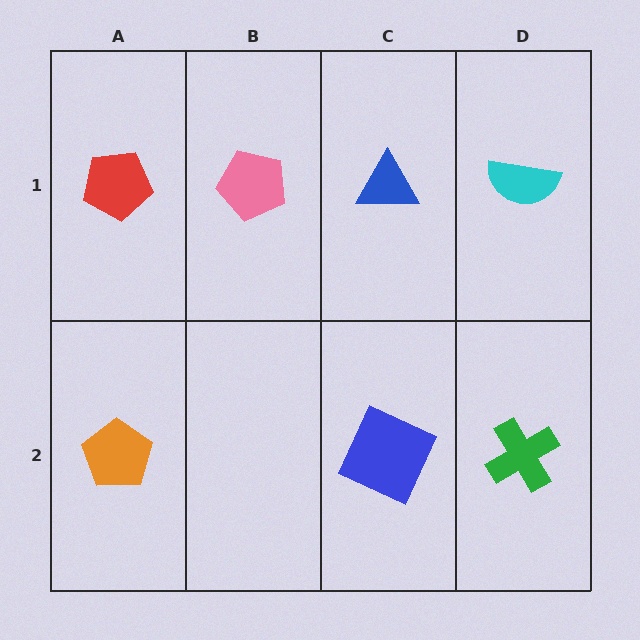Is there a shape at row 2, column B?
No, that cell is empty.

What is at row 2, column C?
A blue square.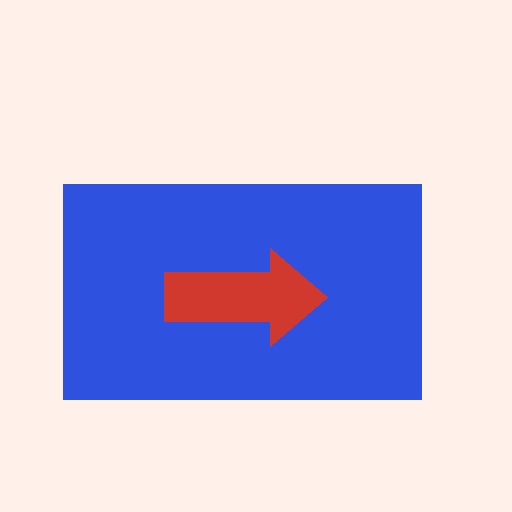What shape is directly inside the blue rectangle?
The red arrow.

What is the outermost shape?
The blue rectangle.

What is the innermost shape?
The red arrow.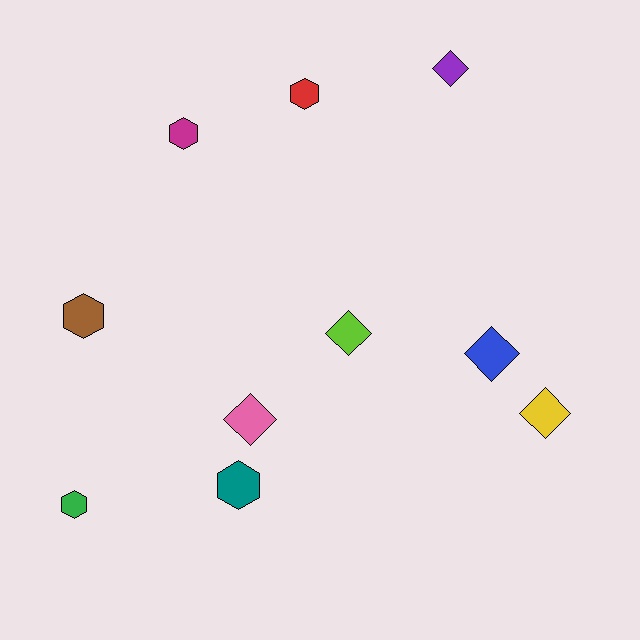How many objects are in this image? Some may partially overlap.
There are 10 objects.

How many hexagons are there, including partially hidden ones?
There are 5 hexagons.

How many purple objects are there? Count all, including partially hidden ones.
There is 1 purple object.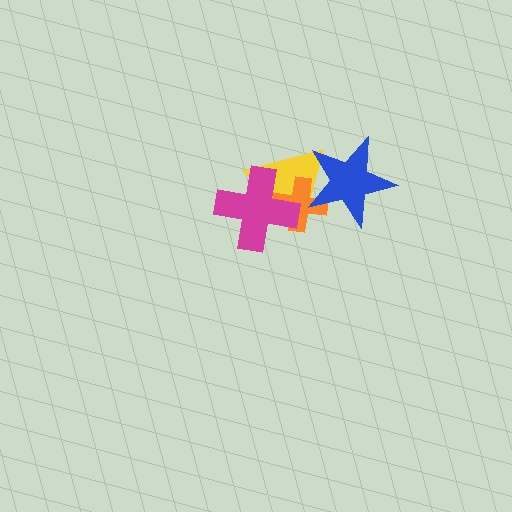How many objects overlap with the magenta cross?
2 objects overlap with the magenta cross.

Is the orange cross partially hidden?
Yes, it is partially covered by another shape.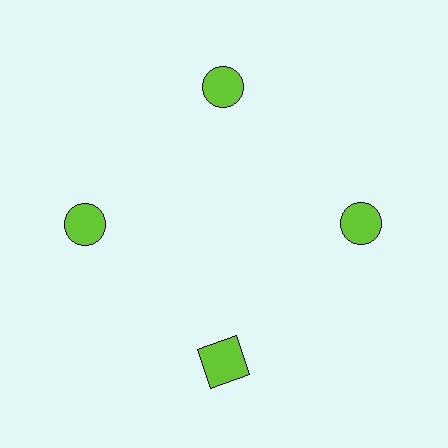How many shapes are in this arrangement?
There are 4 shapes arranged in a ring pattern.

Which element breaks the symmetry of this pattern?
The lime square at roughly the 6 o'clock position breaks the symmetry. All other shapes are lime circles.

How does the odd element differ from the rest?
It has a different shape: square instead of circle.